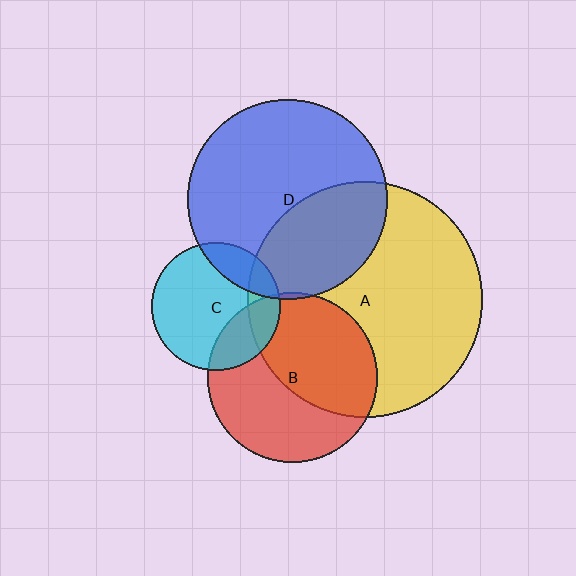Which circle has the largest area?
Circle A (yellow).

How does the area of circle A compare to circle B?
Approximately 1.9 times.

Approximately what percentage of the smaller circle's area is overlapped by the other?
Approximately 25%.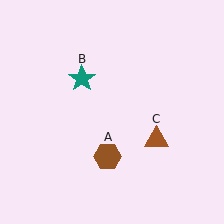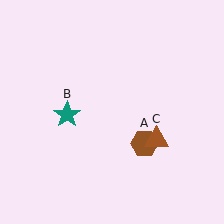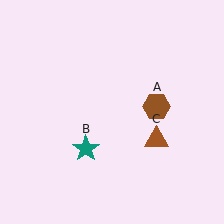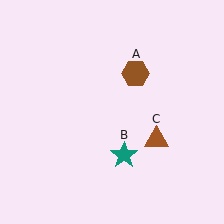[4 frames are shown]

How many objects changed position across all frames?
2 objects changed position: brown hexagon (object A), teal star (object B).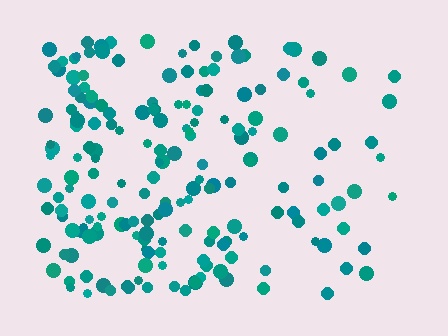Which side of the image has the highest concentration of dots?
The left.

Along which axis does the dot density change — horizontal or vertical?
Horizontal.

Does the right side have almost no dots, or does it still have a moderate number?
Still a moderate number, just noticeably fewer than the left.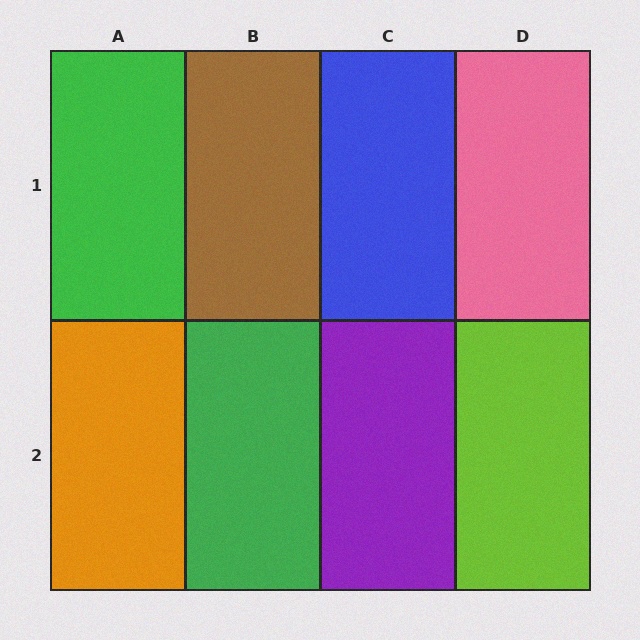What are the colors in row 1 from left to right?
Green, brown, blue, pink.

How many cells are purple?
1 cell is purple.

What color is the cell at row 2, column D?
Lime.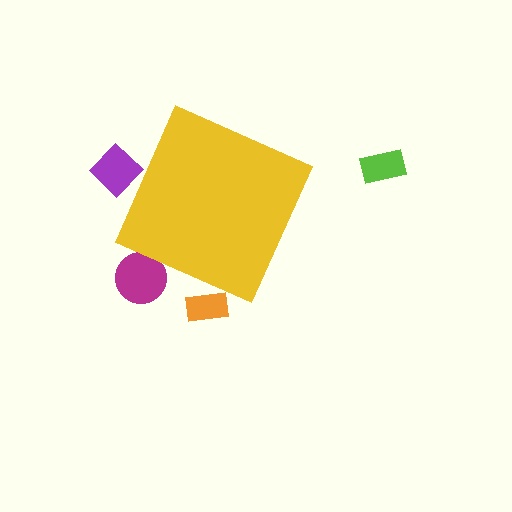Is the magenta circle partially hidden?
Yes, the magenta circle is partially hidden behind the yellow diamond.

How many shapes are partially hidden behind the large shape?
3 shapes are partially hidden.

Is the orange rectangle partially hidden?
Yes, the orange rectangle is partially hidden behind the yellow diamond.